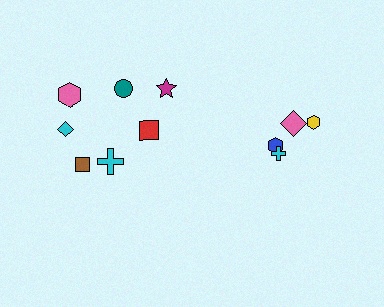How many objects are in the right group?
There are 4 objects.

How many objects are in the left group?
There are 7 objects.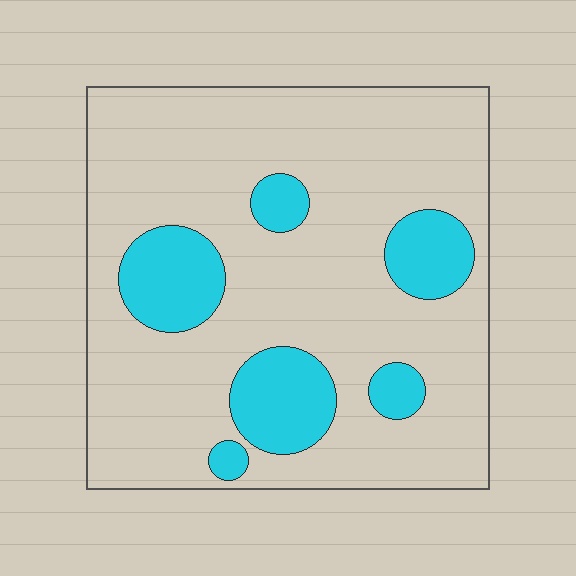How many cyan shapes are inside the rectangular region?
6.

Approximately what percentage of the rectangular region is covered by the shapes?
Approximately 20%.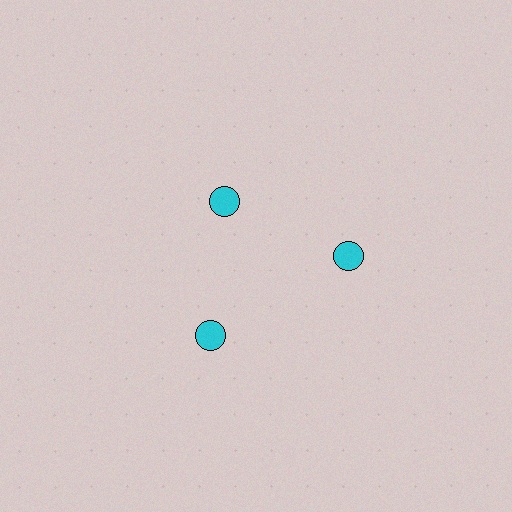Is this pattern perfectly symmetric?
No. The 3 cyan circles are arranged in a ring, but one element near the 11 o'clock position is pulled inward toward the center, breaking the 3-fold rotational symmetry.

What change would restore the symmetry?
The symmetry would be restored by moving it outward, back onto the ring so that all 3 circles sit at equal angles and equal distance from the center.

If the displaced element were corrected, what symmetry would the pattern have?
It would have 3-fold rotational symmetry — the pattern would map onto itself every 120 degrees.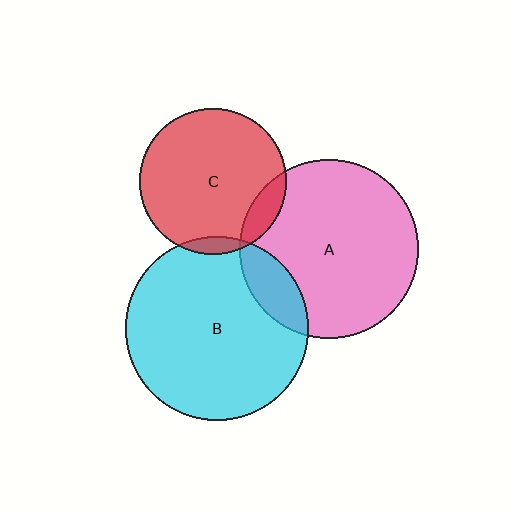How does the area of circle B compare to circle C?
Approximately 1.6 times.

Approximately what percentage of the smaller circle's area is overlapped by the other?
Approximately 5%.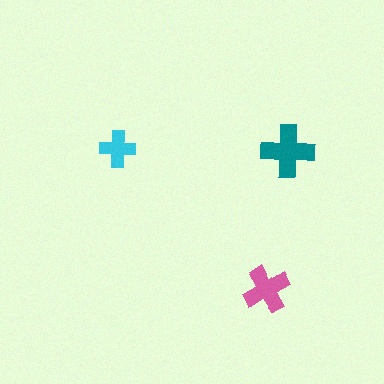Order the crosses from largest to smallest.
the teal one, the pink one, the cyan one.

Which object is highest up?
The teal cross is topmost.